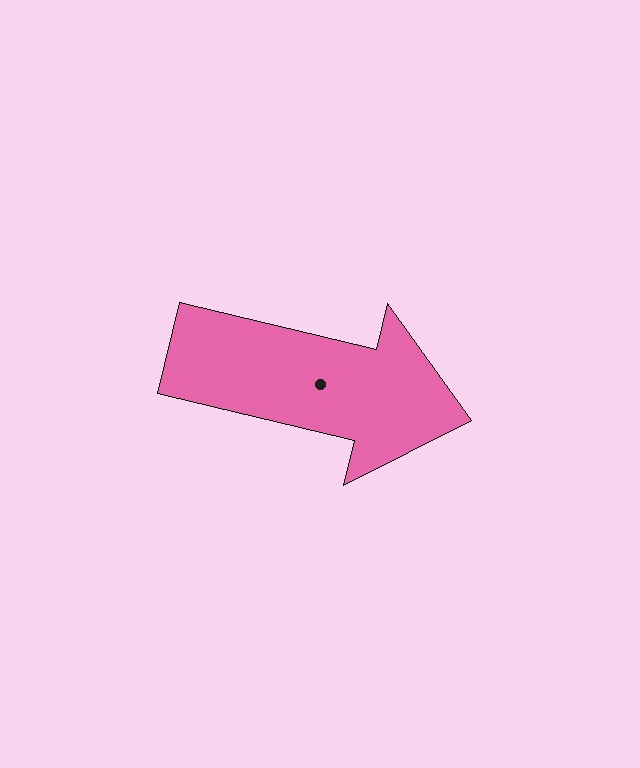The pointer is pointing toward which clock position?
Roughly 3 o'clock.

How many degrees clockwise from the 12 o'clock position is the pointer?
Approximately 103 degrees.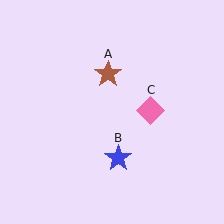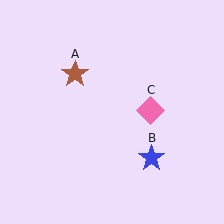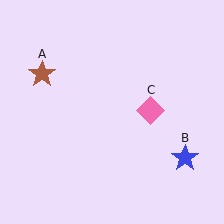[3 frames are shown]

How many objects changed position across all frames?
2 objects changed position: brown star (object A), blue star (object B).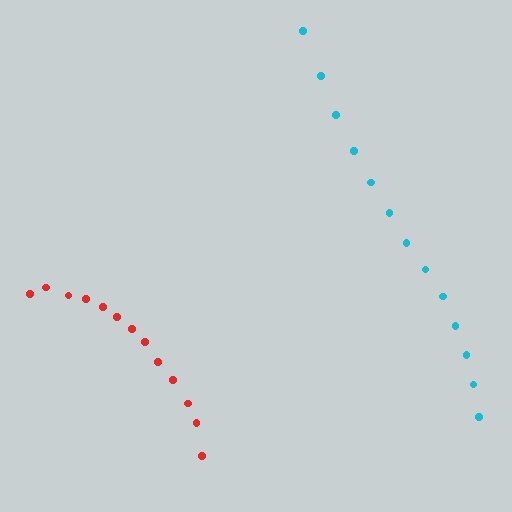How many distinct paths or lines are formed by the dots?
There are 2 distinct paths.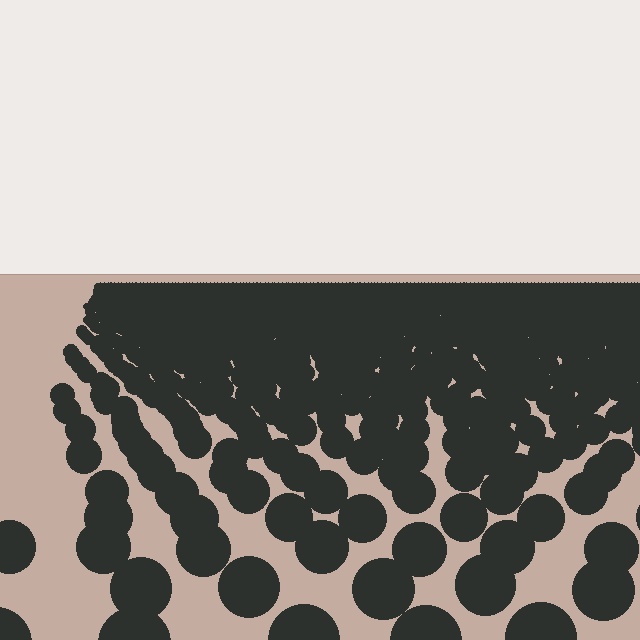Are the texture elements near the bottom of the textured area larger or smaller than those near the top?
Larger. Near the bottom, elements are closer to the viewer and appear at a bigger on-screen size.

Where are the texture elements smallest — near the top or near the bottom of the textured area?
Near the top.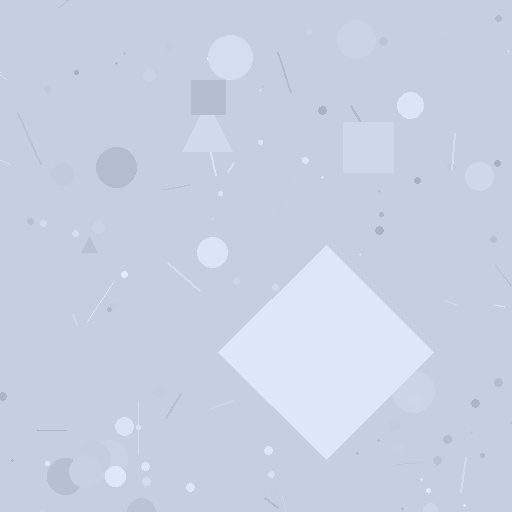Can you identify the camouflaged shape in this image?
The camouflaged shape is a diamond.